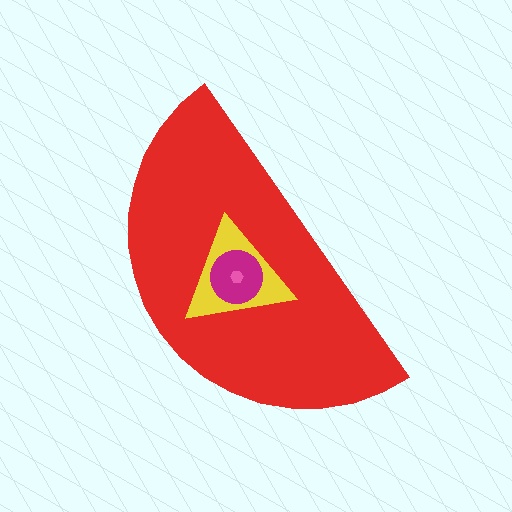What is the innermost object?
The pink hexagon.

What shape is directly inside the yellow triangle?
The magenta circle.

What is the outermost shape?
The red semicircle.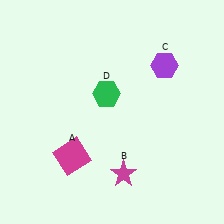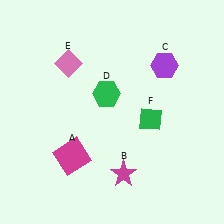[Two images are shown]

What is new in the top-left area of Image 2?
A pink diamond (E) was added in the top-left area of Image 2.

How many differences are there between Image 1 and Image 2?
There are 2 differences between the two images.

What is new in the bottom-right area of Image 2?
A green diamond (F) was added in the bottom-right area of Image 2.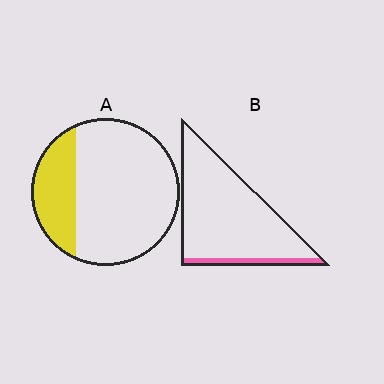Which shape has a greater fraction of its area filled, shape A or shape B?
Shape A.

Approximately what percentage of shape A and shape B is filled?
A is approximately 25% and B is approximately 10%.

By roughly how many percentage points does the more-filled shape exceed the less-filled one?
By roughly 15 percentage points (A over B).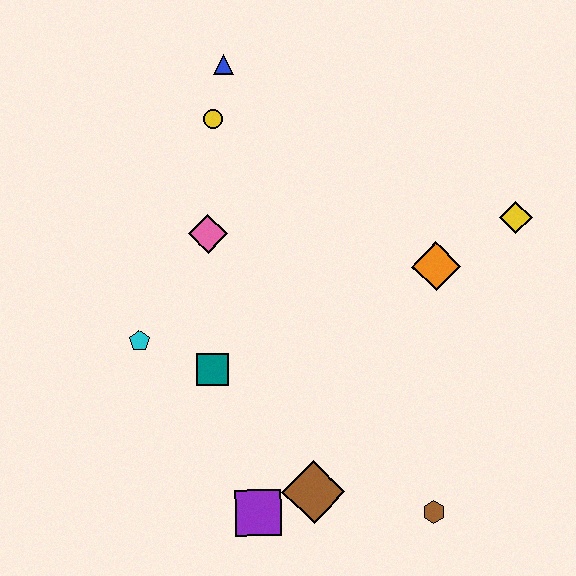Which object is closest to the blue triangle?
The yellow circle is closest to the blue triangle.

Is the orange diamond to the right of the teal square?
Yes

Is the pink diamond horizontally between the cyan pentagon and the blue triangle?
Yes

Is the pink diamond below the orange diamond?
No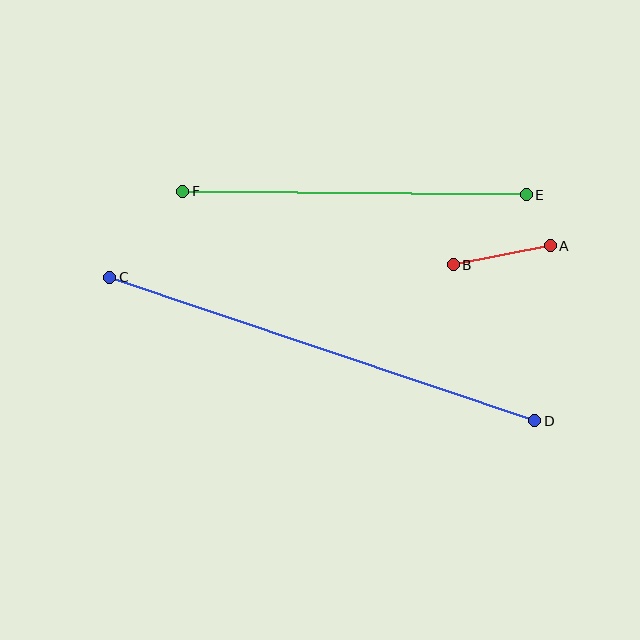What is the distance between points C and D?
The distance is approximately 449 pixels.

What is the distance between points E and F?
The distance is approximately 344 pixels.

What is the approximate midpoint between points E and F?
The midpoint is at approximately (354, 193) pixels.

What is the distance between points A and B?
The distance is approximately 99 pixels.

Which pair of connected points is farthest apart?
Points C and D are farthest apart.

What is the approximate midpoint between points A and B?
The midpoint is at approximately (502, 255) pixels.